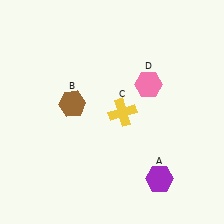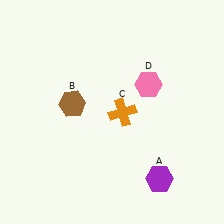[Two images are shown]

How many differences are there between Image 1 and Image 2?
There is 1 difference between the two images.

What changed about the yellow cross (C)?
In Image 1, C is yellow. In Image 2, it changed to orange.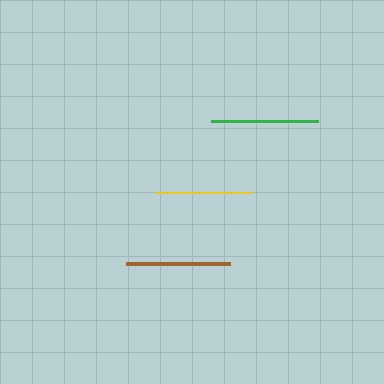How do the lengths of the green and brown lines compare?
The green and brown lines are approximately the same length.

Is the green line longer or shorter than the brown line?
The green line is longer than the brown line.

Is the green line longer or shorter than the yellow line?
The green line is longer than the yellow line.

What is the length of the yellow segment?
The yellow segment is approximately 97 pixels long.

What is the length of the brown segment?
The brown segment is approximately 105 pixels long.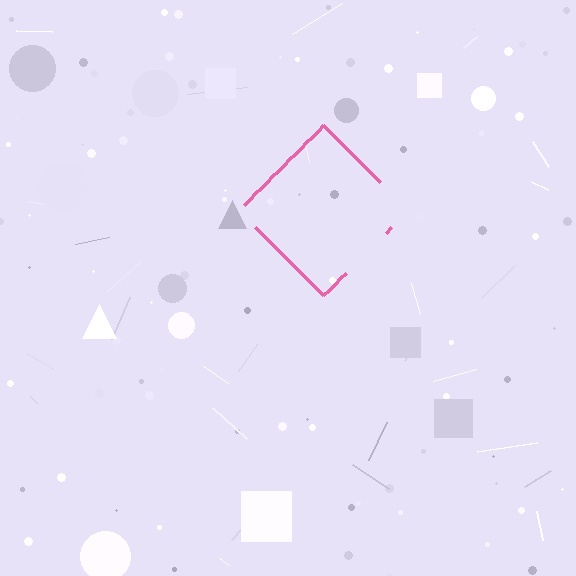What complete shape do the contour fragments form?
The contour fragments form a diamond.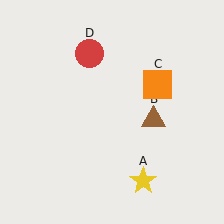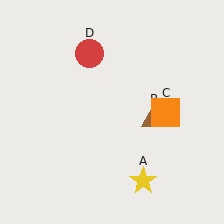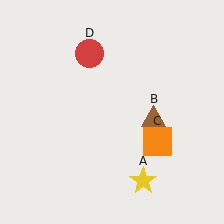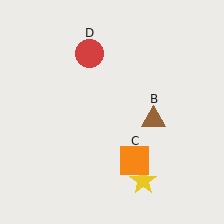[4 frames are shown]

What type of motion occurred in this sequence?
The orange square (object C) rotated clockwise around the center of the scene.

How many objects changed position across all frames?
1 object changed position: orange square (object C).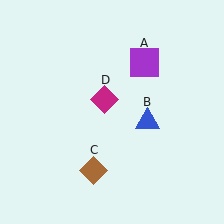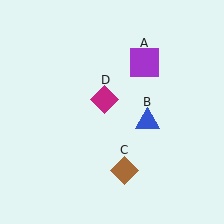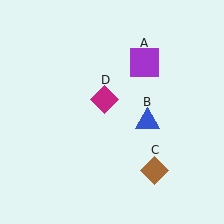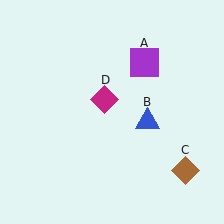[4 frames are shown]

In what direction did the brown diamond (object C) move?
The brown diamond (object C) moved right.